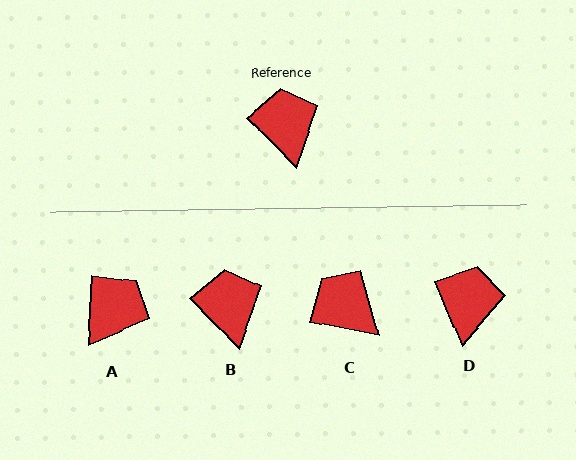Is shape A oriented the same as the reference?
No, it is off by about 47 degrees.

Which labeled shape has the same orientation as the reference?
B.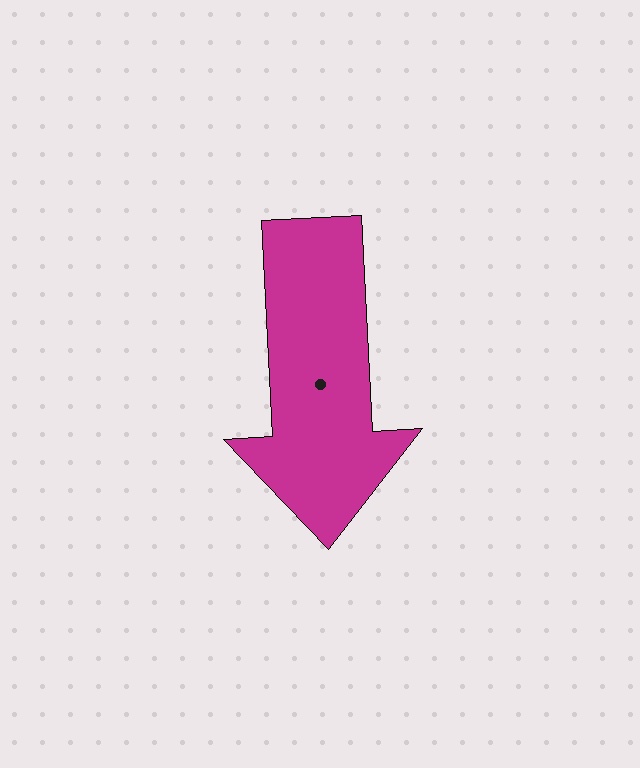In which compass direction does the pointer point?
South.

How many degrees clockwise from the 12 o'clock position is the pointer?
Approximately 177 degrees.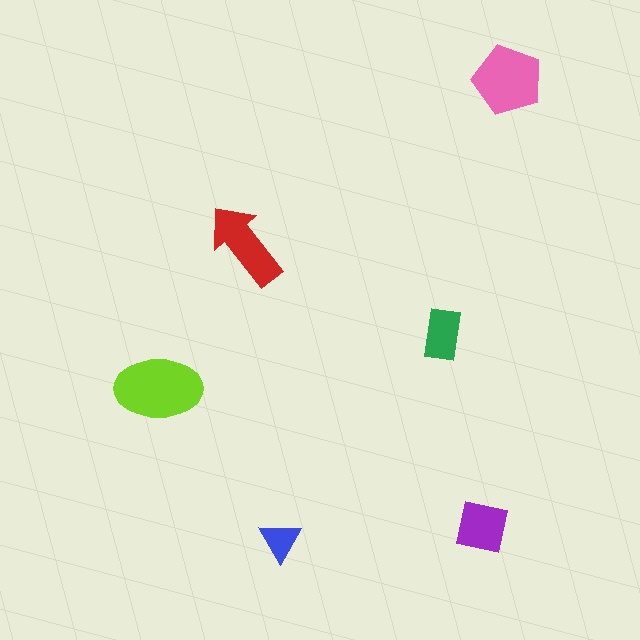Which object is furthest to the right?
The pink pentagon is rightmost.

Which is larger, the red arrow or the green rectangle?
The red arrow.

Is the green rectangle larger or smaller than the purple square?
Smaller.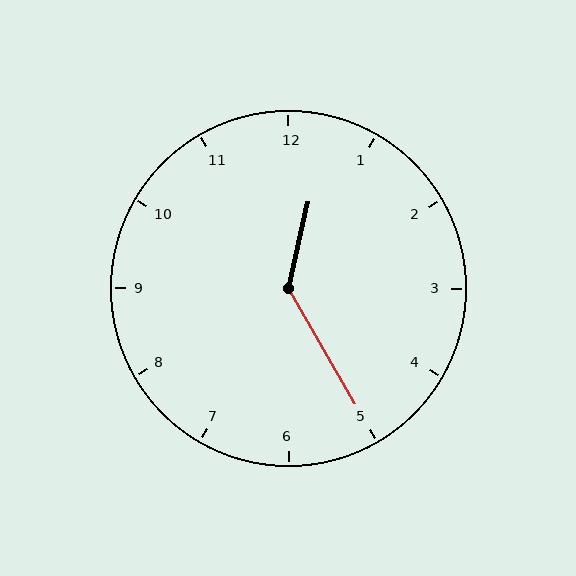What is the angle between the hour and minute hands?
Approximately 138 degrees.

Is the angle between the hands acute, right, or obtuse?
It is obtuse.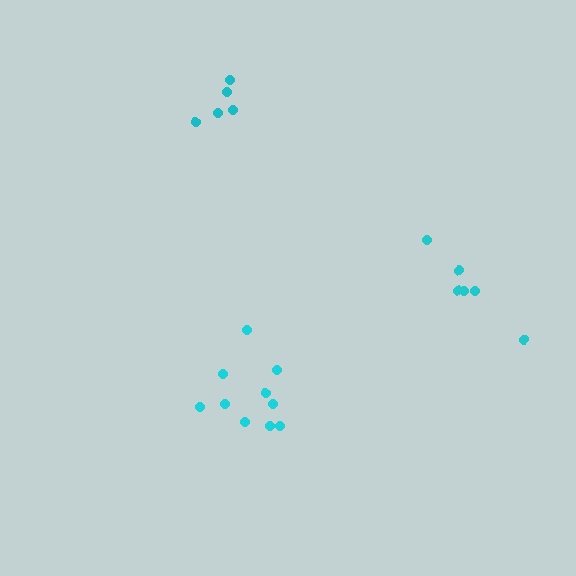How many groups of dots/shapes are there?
There are 3 groups.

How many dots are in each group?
Group 1: 6 dots, Group 2: 5 dots, Group 3: 10 dots (21 total).